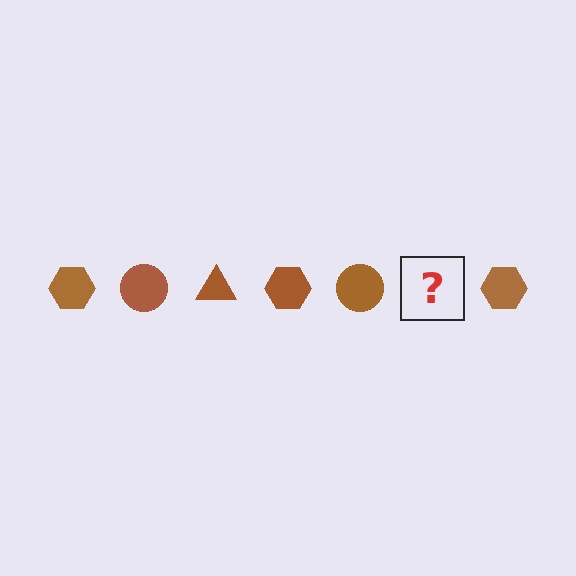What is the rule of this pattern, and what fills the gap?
The rule is that the pattern cycles through hexagon, circle, triangle shapes in brown. The gap should be filled with a brown triangle.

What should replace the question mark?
The question mark should be replaced with a brown triangle.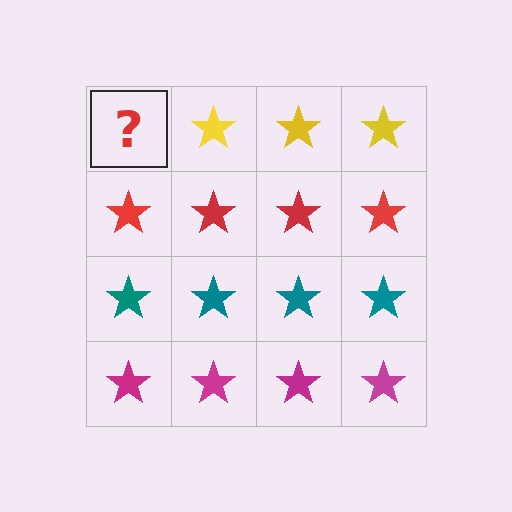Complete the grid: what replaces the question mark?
The question mark should be replaced with a yellow star.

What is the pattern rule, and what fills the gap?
The rule is that each row has a consistent color. The gap should be filled with a yellow star.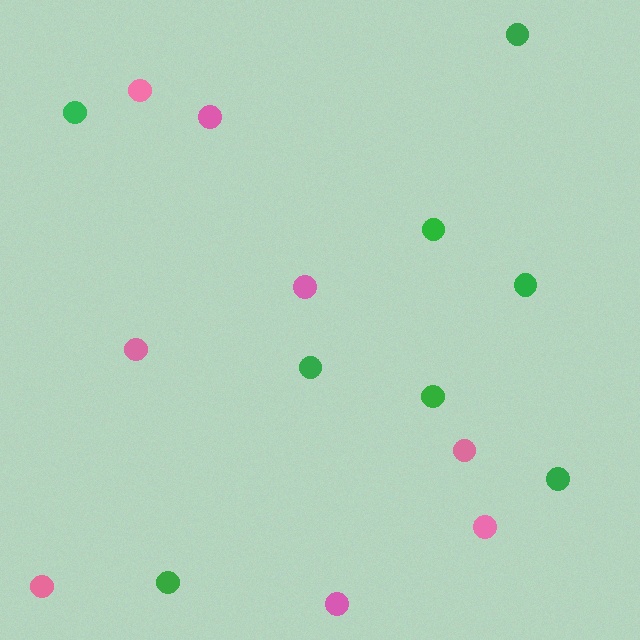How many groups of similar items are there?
There are 2 groups: one group of pink circles (8) and one group of green circles (8).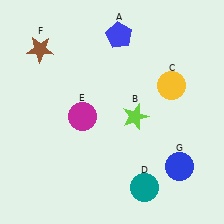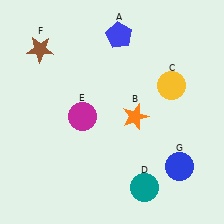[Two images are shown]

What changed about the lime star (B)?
In Image 1, B is lime. In Image 2, it changed to orange.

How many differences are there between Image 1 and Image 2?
There is 1 difference between the two images.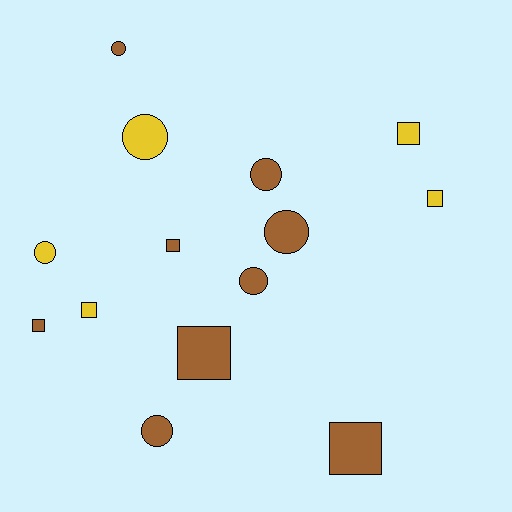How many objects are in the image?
There are 14 objects.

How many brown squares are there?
There are 4 brown squares.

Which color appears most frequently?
Brown, with 9 objects.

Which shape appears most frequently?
Square, with 7 objects.